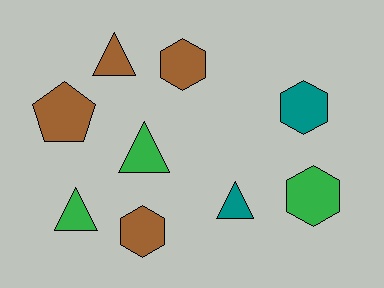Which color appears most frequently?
Brown, with 4 objects.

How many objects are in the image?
There are 9 objects.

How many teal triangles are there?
There is 1 teal triangle.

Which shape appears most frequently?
Triangle, with 4 objects.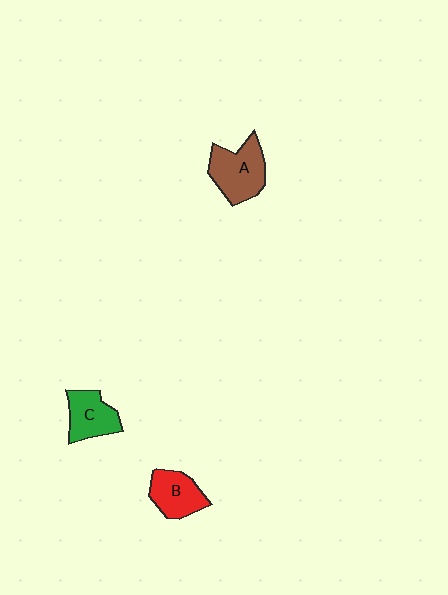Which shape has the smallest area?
Shape C (green).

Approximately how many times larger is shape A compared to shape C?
Approximately 1.3 times.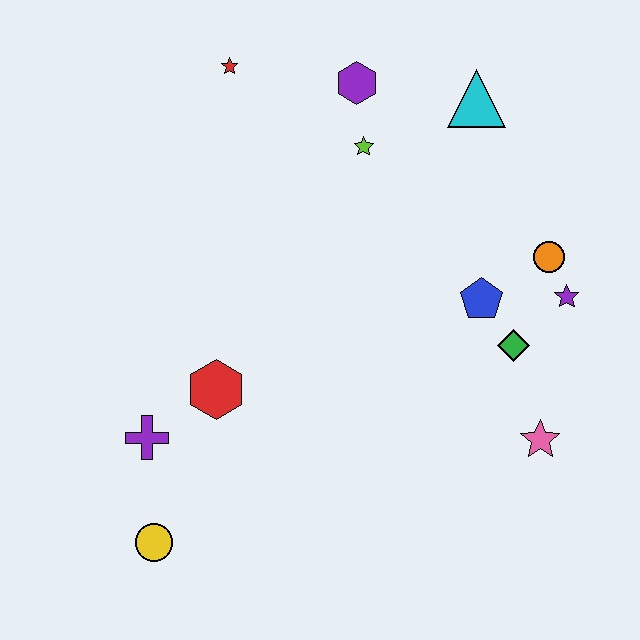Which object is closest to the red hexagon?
The purple cross is closest to the red hexagon.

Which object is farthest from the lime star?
The yellow circle is farthest from the lime star.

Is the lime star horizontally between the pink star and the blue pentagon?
No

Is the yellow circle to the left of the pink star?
Yes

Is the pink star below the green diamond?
Yes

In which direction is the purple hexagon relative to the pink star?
The purple hexagon is above the pink star.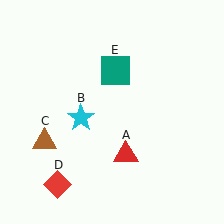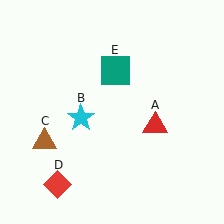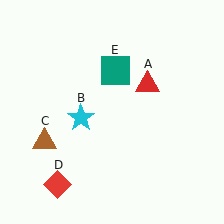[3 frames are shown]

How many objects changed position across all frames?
1 object changed position: red triangle (object A).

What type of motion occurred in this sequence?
The red triangle (object A) rotated counterclockwise around the center of the scene.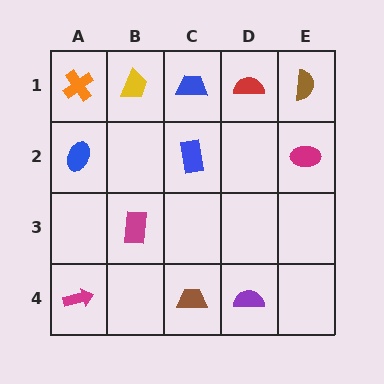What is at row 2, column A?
A blue ellipse.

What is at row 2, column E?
A magenta ellipse.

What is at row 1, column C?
A blue trapezoid.